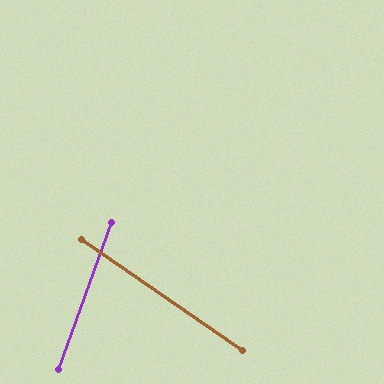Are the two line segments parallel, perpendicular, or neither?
Neither parallel nor perpendicular — they differ by about 75°.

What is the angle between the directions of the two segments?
Approximately 75 degrees.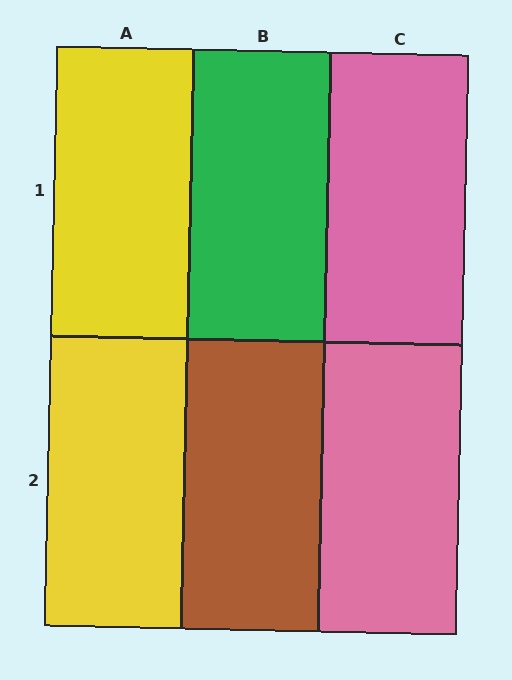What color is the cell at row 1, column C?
Pink.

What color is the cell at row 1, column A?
Yellow.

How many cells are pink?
2 cells are pink.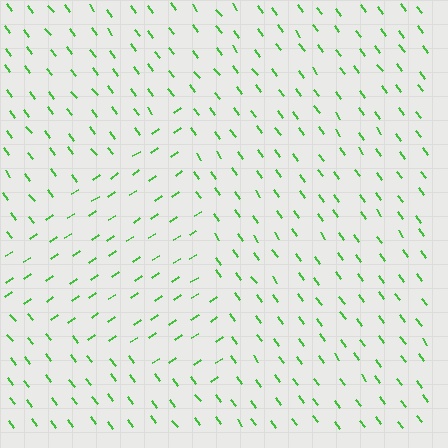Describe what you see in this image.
The image is filled with small green line segments. A triangle region in the image has lines oriented differently from the surrounding lines, creating a visible texture boundary.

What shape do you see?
I see a triangle.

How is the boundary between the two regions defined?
The boundary is defined purely by a change in line orientation (approximately 88 degrees difference). All lines are the same color and thickness.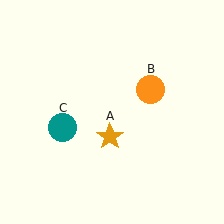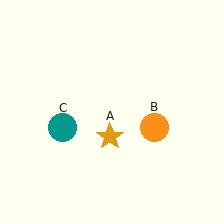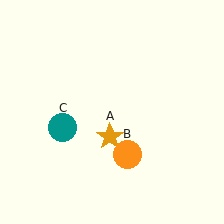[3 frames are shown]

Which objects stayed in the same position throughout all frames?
Orange star (object A) and teal circle (object C) remained stationary.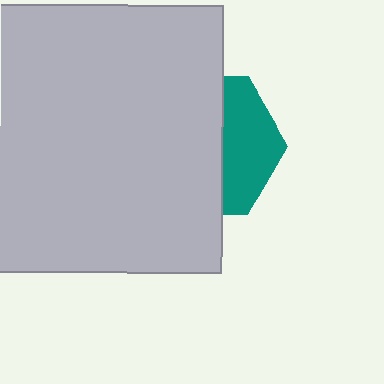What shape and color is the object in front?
The object in front is a light gray square.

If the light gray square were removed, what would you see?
You would see the complete teal hexagon.